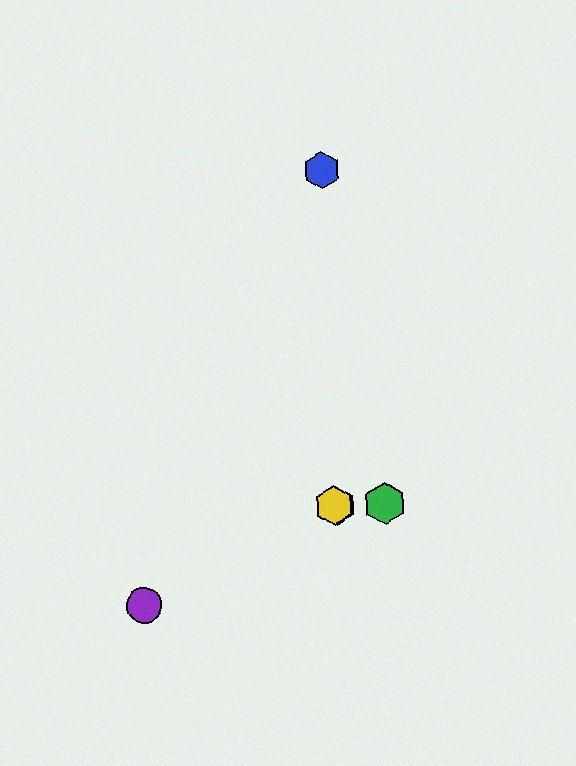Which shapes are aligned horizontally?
The red hexagon, the green hexagon, the yellow hexagon are aligned horizontally.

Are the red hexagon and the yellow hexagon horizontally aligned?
Yes, both are at y≈506.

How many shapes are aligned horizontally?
3 shapes (the red hexagon, the green hexagon, the yellow hexagon) are aligned horizontally.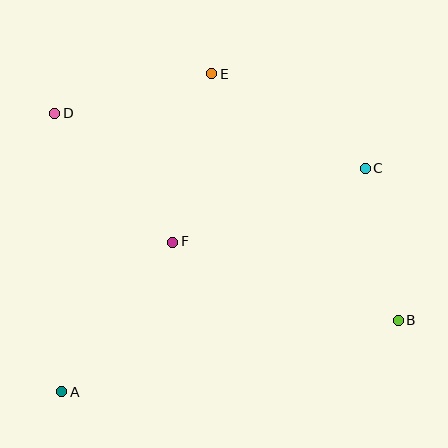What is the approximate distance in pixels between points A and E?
The distance between A and E is approximately 352 pixels.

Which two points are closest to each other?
Points B and C are closest to each other.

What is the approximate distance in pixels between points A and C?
The distance between A and C is approximately 377 pixels.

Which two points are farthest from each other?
Points B and D are farthest from each other.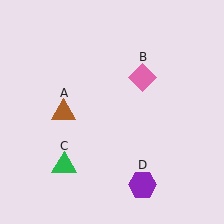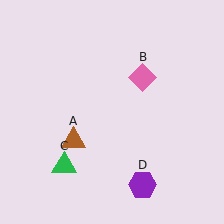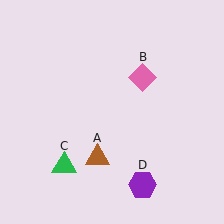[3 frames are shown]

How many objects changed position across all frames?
1 object changed position: brown triangle (object A).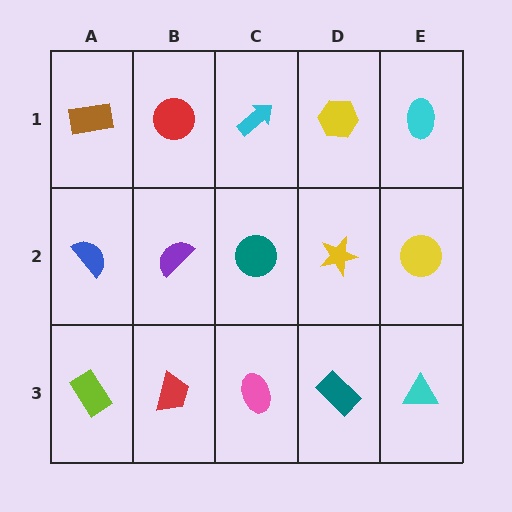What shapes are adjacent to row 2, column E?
A cyan ellipse (row 1, column E), a cyan triangle (row 3, column E), a yellow star (row 2, column D).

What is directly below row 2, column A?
A lime rectangle.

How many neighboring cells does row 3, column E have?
2.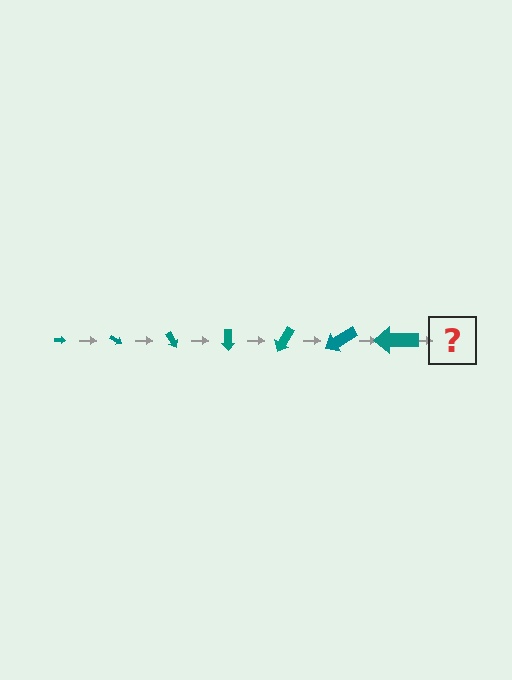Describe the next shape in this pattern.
It should be an arrow, larger than the previous one and rotated 210 degrees from the start.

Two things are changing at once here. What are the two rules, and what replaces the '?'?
The two rules are that the arrow grows larger each step and it rotates 30 degrees each step. The '?' should be an arrow, larger than the previous one and rotated 210 degrees from the start.